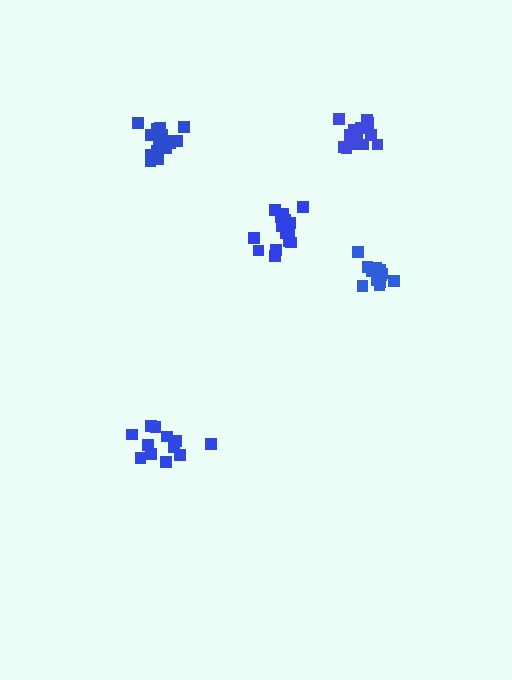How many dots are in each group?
Group 1: 17 dots, Group 2: 15 dots, Group 3: 12 dots, Group 4: 13 dots, Group 5: 15 dots (72 total).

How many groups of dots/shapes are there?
There are 5 groups.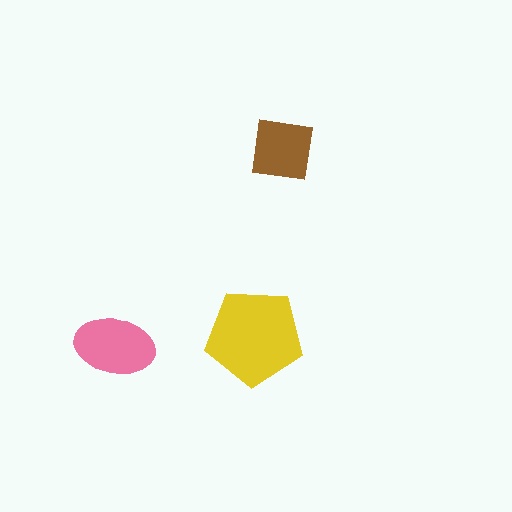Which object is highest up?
The brown square is topmost.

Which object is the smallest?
The brown square.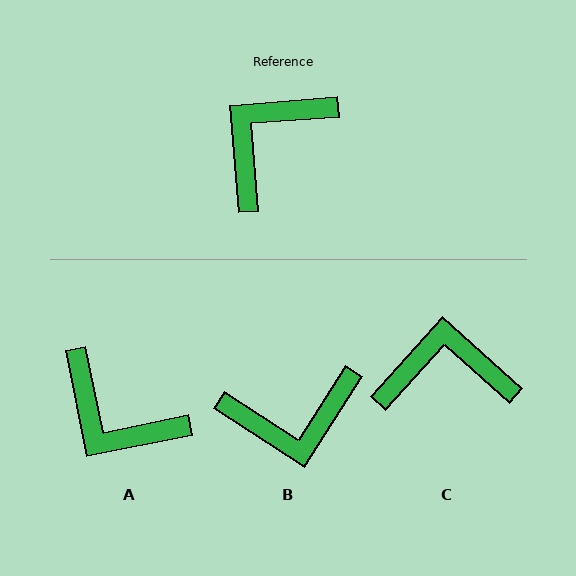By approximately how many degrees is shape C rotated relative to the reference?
Approximately 46 degrees clockwise.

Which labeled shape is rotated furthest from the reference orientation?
B, about 143 degrees away.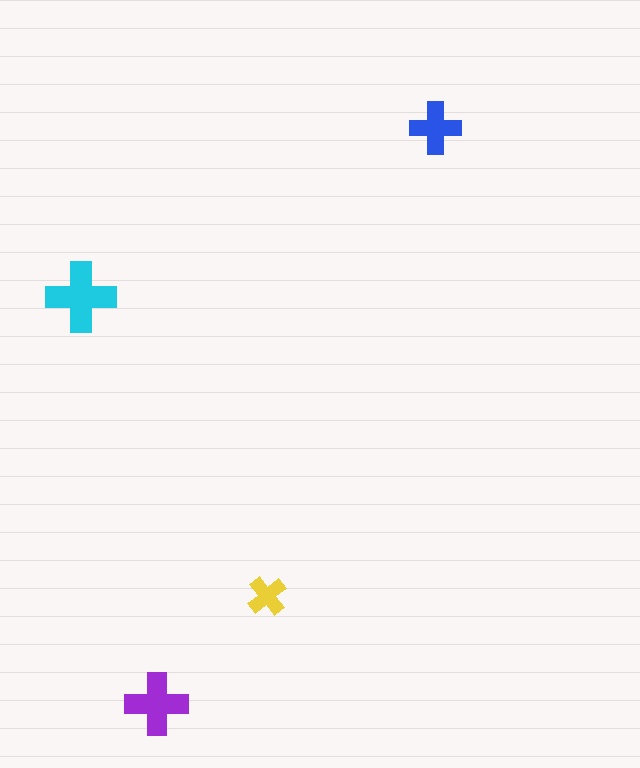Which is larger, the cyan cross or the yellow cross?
The cyan one.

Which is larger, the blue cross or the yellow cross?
The blue one.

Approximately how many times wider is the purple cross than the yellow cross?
About 1.5 times wider.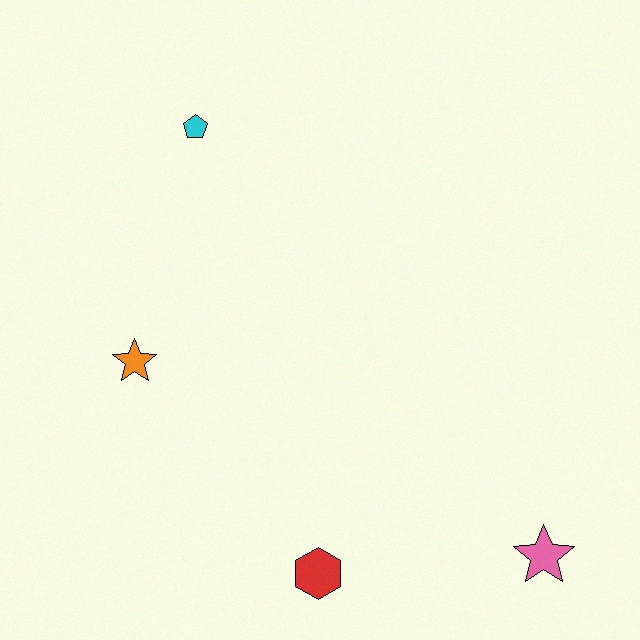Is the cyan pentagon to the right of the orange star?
Yes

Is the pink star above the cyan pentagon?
No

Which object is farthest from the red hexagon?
The cyan pentagon is farthest from the red hexagon.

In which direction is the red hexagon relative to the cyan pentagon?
The red hexagon is below the cyan pentagon.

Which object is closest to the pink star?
The red hexagon is closest to the pink star.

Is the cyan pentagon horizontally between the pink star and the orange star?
Yes